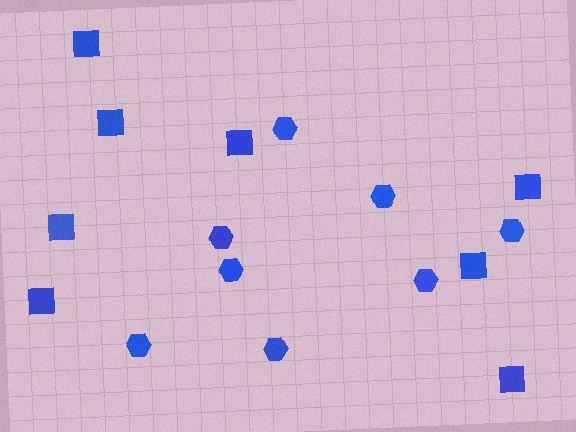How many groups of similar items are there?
There are 2 groups: one group of hexagons (8) and one group of squares (8).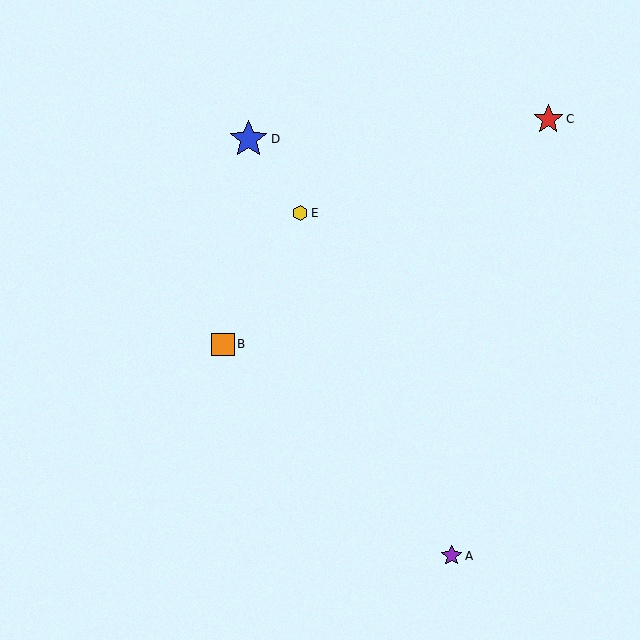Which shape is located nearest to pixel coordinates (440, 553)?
The purple star (labeled A) at (451, 556) is nearest to that location.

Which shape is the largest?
The blue star (labeled D) is the largest.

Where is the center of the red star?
The center of the red star is at (548, 119).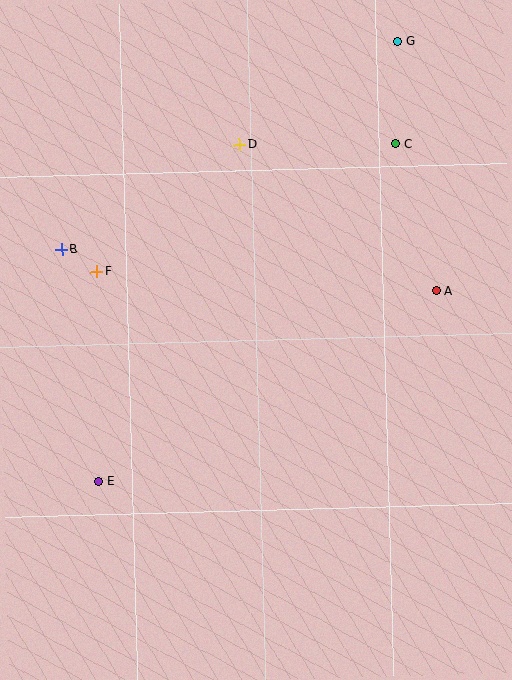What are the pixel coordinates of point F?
Point F is at (97, 272).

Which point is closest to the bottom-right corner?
Point A is closest to the bottom-right corner.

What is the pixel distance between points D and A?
The distance between D and A is 245 pixels.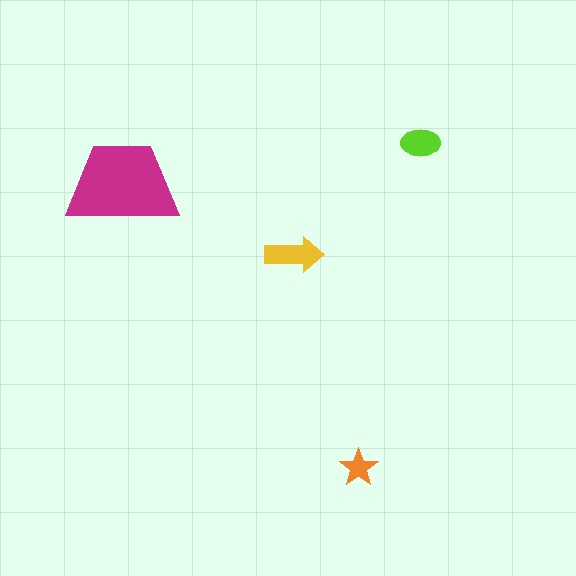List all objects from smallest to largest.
The orange star, the lime ellipse, the yellow arrow, the magenta trapezoid.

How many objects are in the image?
There are 4 objects in the image.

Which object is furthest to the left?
The magenta trapezoid is leftmost.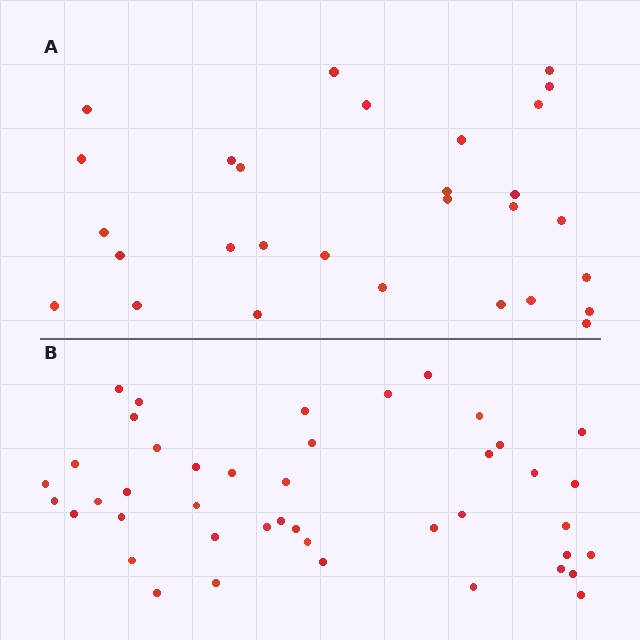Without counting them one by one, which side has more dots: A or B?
Region B (the bottom region) has more dots.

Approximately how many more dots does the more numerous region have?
Region B has approximately 15 more dots than region A.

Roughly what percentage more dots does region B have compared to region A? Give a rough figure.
About 50% more.